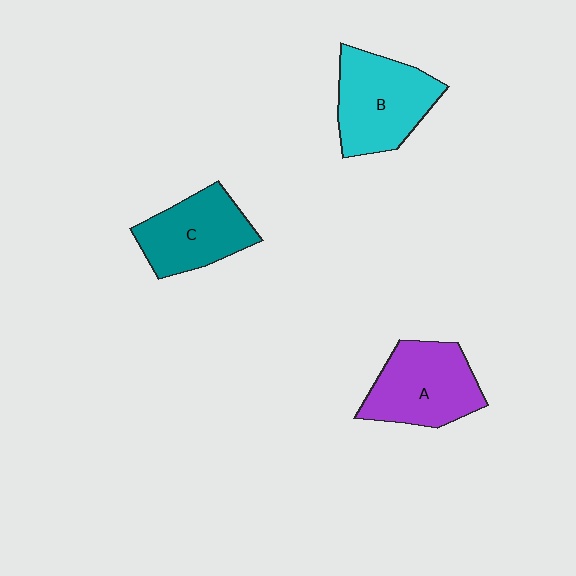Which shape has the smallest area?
Shape C (teal).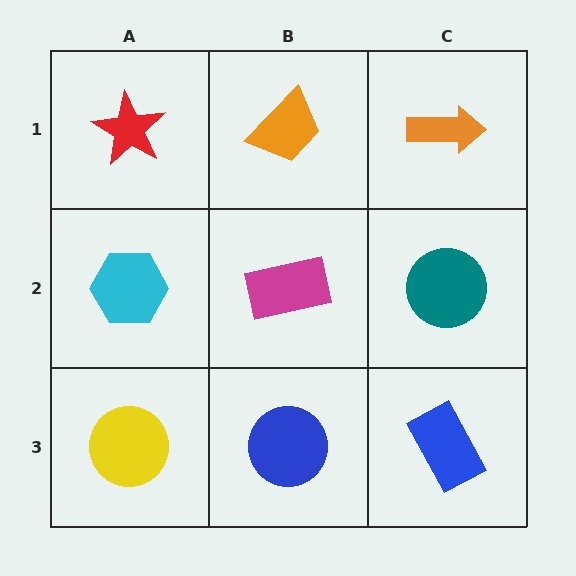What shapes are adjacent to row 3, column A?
A cyan hexagon (row 2, column A), a blue circle (row 3, column B).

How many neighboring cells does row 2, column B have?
4.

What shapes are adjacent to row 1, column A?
A cyan hexagon (row 2, column A), an orange trapezoid (row 1, column B).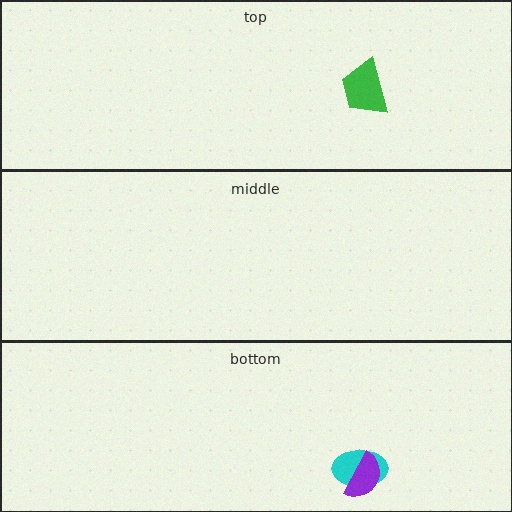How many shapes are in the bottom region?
2.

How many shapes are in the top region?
1.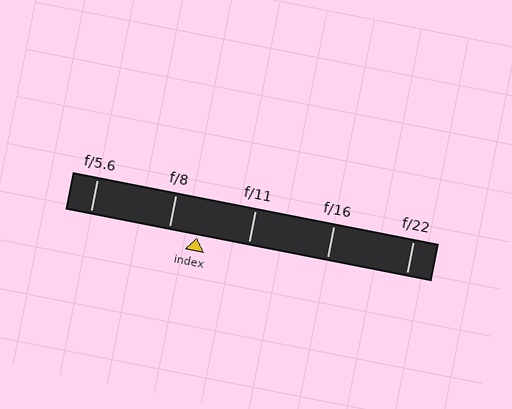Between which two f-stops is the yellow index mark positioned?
The index mark is between f/8 and f/11.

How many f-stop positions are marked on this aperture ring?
There are 5 f-stop positions marked.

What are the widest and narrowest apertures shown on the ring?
The widest aperture shown is f/5.6 and the narrowest is f/22.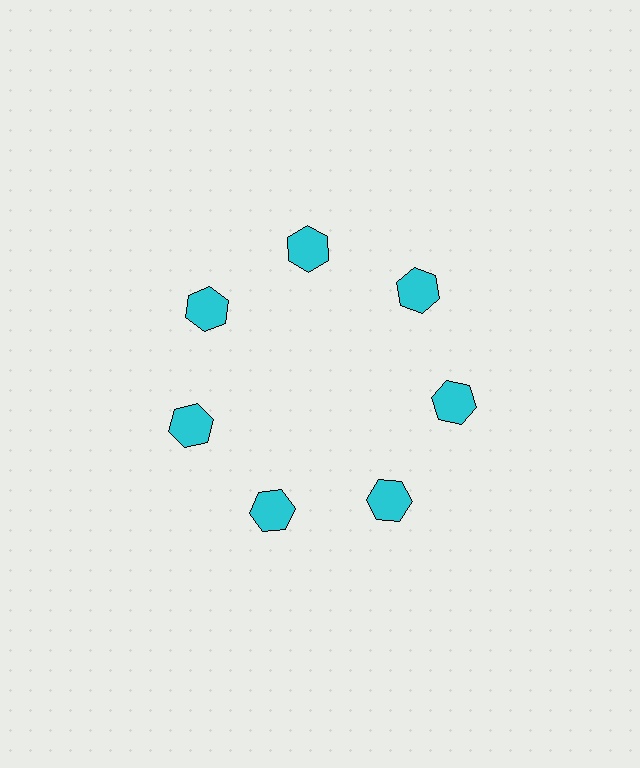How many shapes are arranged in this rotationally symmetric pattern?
There are 7 shapes, arranged in 7 groups of 1.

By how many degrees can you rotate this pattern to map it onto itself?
The pattern maps onto itself every 51 degrees of rotation.